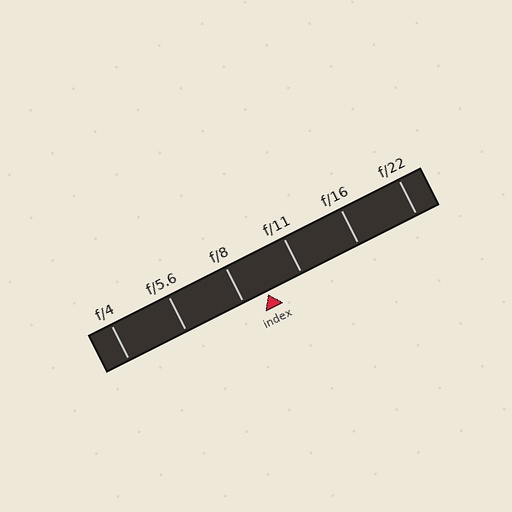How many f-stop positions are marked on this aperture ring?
There are 6 f-stop positions marked.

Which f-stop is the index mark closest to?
The index mark is closest to f/8.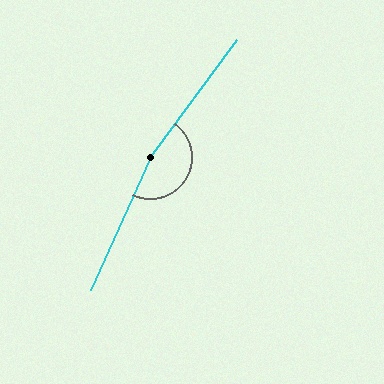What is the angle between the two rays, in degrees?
Approximately 168 degrees.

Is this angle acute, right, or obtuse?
It is obtuse.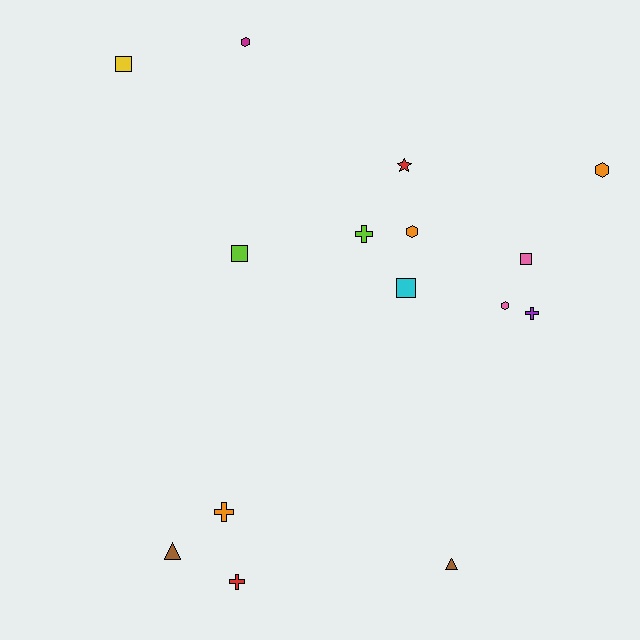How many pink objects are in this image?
There are 2 pink objects.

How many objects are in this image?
There are 15 objects.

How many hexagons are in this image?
There are 4 hexagons.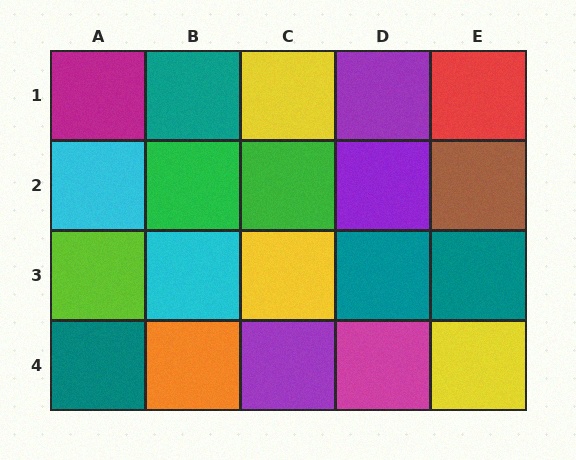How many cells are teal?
4 cells are teal.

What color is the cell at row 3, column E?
Teal.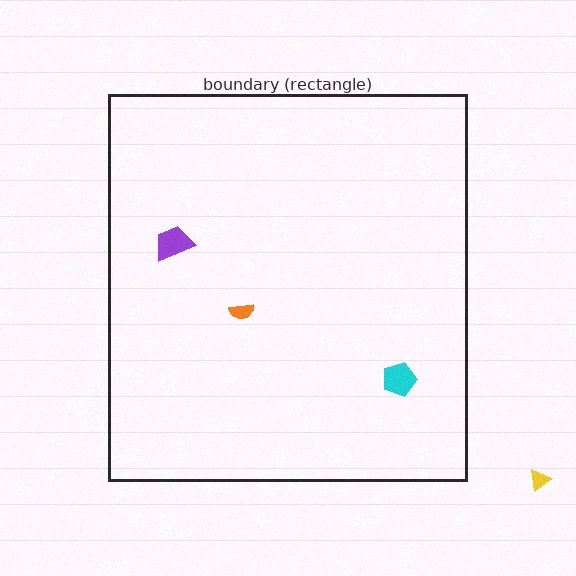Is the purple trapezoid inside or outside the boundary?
Inside.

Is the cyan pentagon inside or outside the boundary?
Inside.